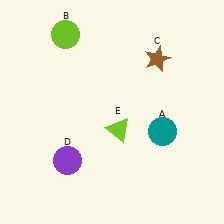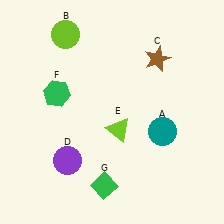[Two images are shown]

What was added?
A green hexagon (F), a green diamond (G) were added in Image 2.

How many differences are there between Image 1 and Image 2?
There are 2 differences between the two images.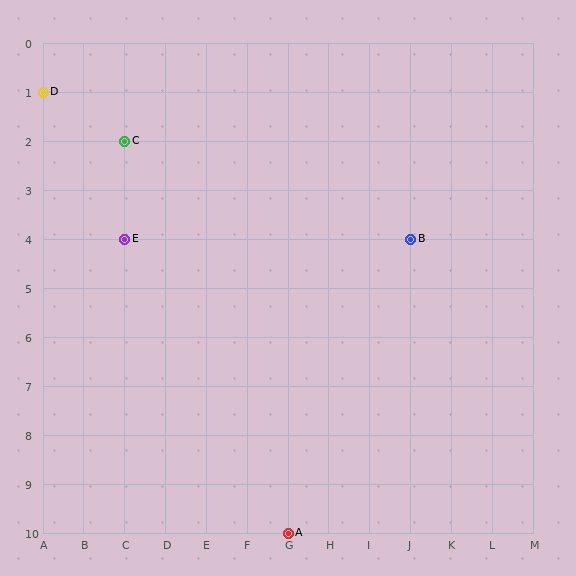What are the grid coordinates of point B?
Point B is at grid coordinates (J, 4).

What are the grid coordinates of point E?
Point E is at grid coordinates (C, 4).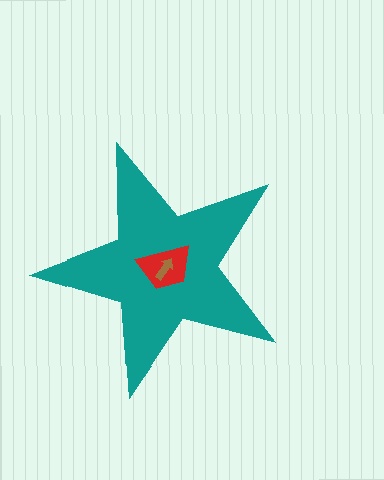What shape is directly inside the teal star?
The red trapezoid.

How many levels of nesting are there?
3.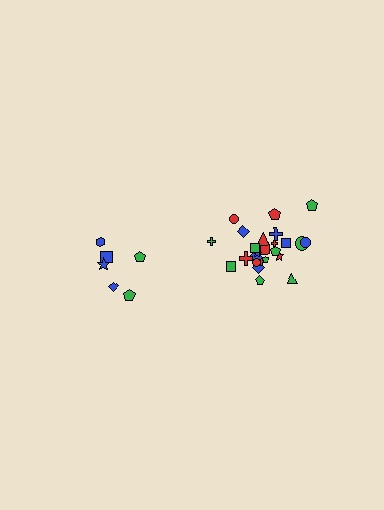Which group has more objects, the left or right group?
The right group.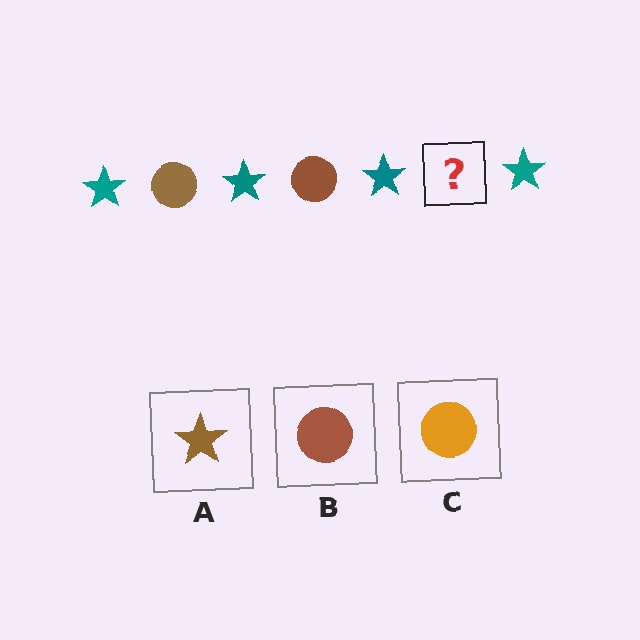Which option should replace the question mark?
Option B.